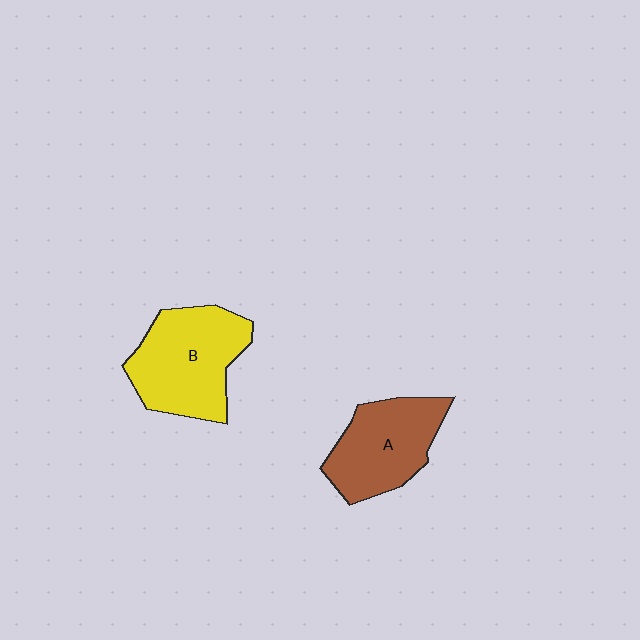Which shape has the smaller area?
Shape A (brown).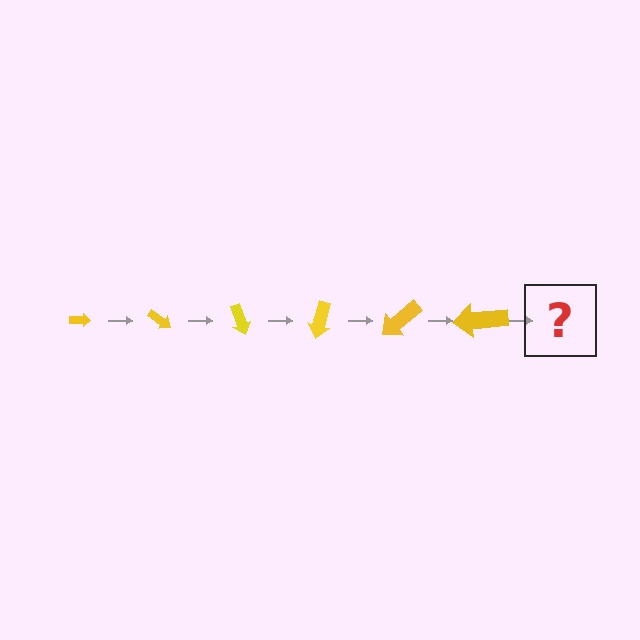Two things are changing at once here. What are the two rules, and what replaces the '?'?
The two rules are that the arrow grows larger each step and it rotates 35 degrees each step. The '?' should be an arrow, larger than the previous one and rotated 210 degrees from the start.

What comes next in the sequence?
The next element should be an arrow, larger than the previous one and rotated 210 degrees from the start.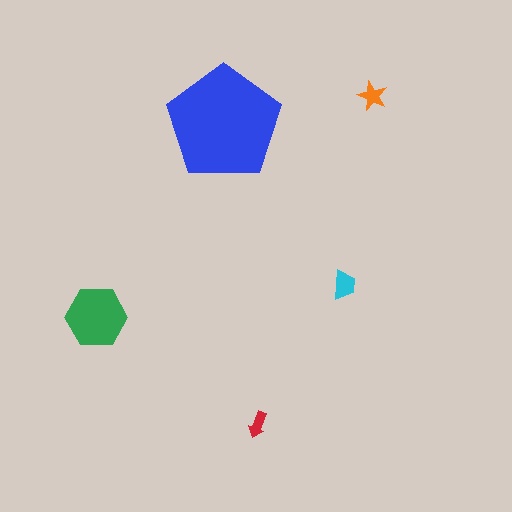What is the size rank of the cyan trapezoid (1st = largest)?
3rd.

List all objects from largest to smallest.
The blue pentagon, the green hexagon, the cyan trapezoid, the orange star, the red arrow.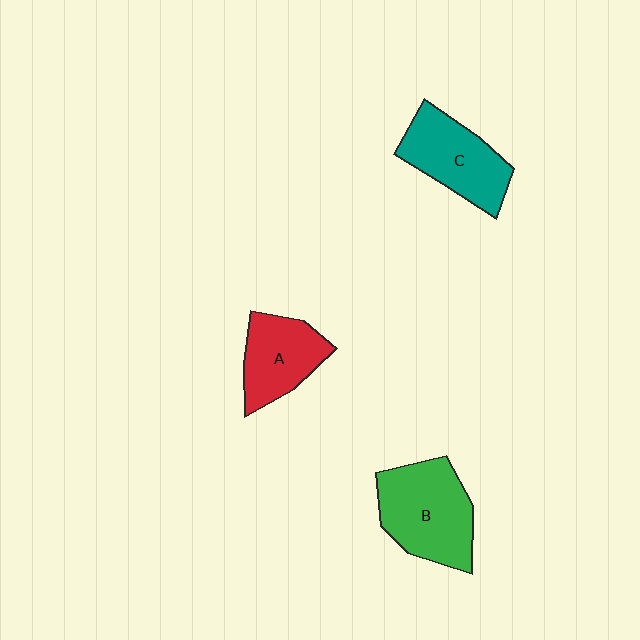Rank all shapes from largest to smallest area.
From largest to smallest: B (green), C (teal), A (red).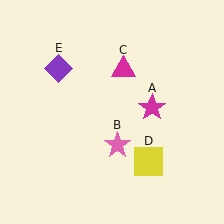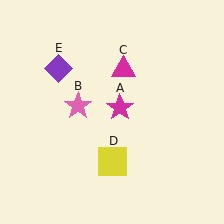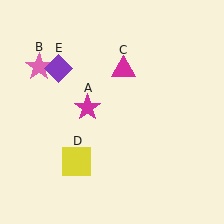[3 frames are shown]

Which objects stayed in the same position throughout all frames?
Magenta triangle (object C) and purple diamond (object E) remained stationary.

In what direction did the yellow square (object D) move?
The yellow square (object D) moved left.